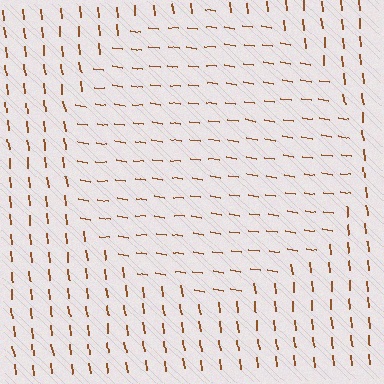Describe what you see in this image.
The image is filled with small brown line segments. A circle region in the image has lines oriented differently from the surrounding lines, creating a visible texture boundary.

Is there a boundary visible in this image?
Yes, there is a texture boundary formed by a change in line orientation.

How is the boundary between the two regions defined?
The boundary is defined purely by a change in line orientation (approximately 75 degrees difference). All lines are the same color and thickness.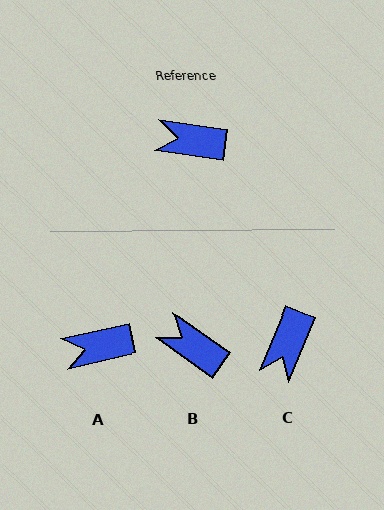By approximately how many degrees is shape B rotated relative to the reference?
Approximately 27 degrees clockwise.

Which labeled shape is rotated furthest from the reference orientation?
C, about 76 degrees away.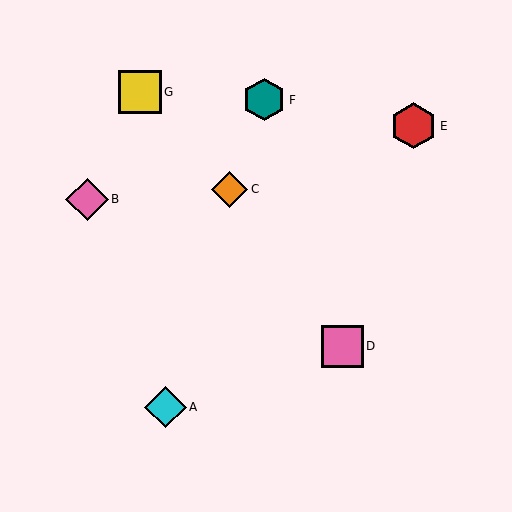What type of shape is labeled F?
Shape F is a teal hexagon.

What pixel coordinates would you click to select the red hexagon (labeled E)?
Click at (414, 126) to select the red hexagon E.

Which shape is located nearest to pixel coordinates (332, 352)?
The pink square (labeled D) at (342, 346) is nearest to that location.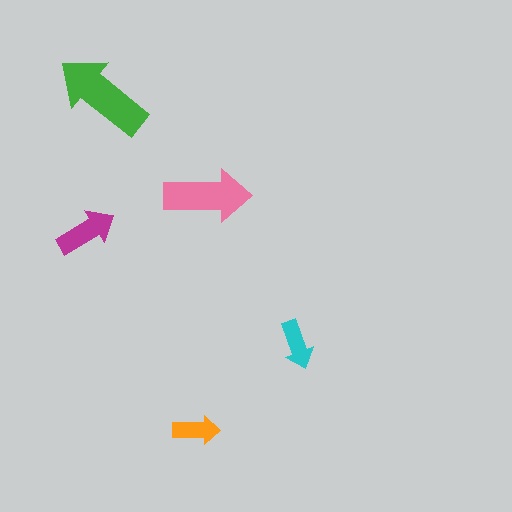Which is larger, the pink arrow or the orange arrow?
The pink one.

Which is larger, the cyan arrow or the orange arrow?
The cyan one.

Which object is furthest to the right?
The cyan arrow is rightmost.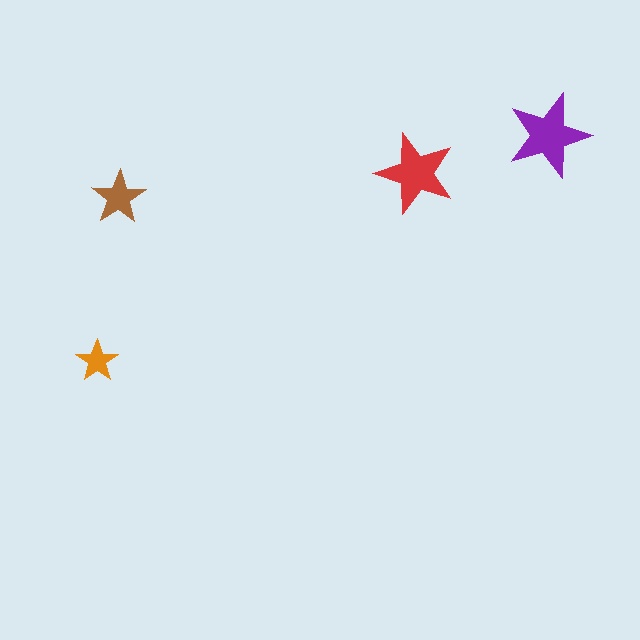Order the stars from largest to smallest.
the purple one, the red one, the brown one, the orange one.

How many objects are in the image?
There are 4 objects in the image.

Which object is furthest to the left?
The orange star is leftmost.